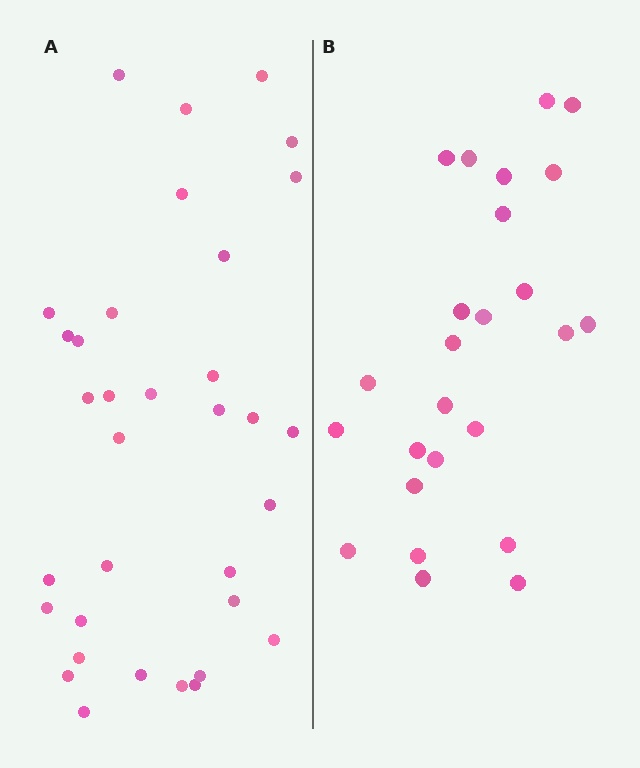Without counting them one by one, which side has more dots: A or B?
Region A (the left region) has more dots.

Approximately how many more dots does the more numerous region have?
Region A has roughly 8 or so more dots than region B.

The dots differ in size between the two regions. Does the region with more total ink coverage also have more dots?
No. Region B has more total ink coverage because its dots are larger, but region A actually contains more individual dots. Total area can be misleading — the number of items is what matters here.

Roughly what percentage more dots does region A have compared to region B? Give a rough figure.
About 35% more.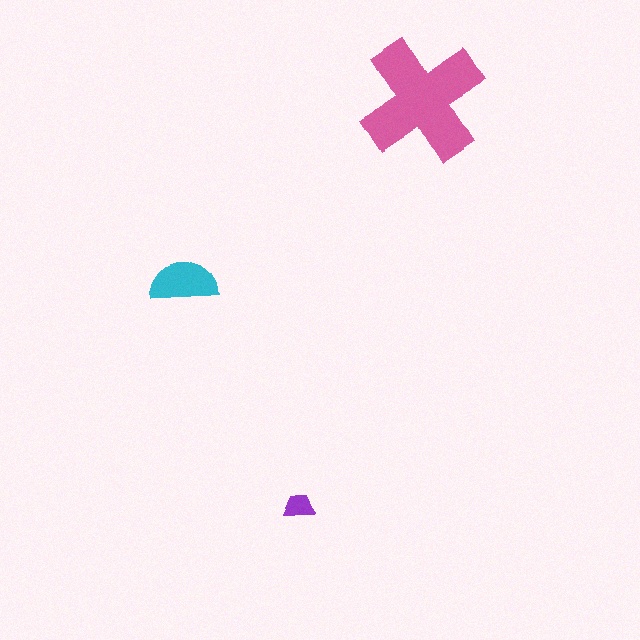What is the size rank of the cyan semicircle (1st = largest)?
2nd.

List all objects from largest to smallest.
The pink cross, the cyan semicircle, the purple trapezoid.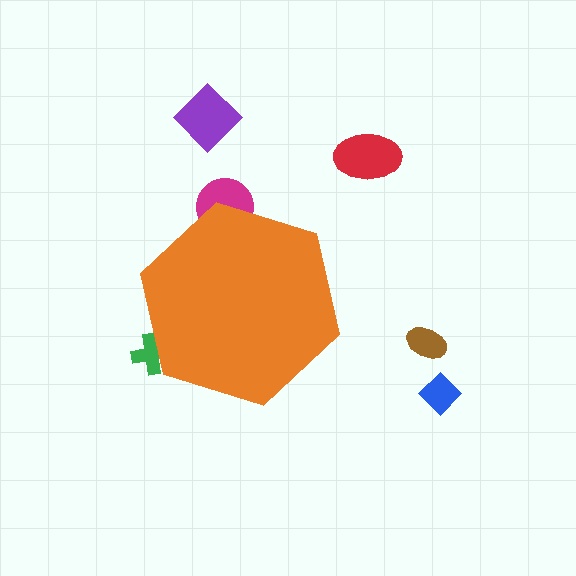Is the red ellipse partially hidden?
No, the red ellipse is fully visible.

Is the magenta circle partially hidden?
Yes, the magenta circle is partially hidden behind the orange hexagon.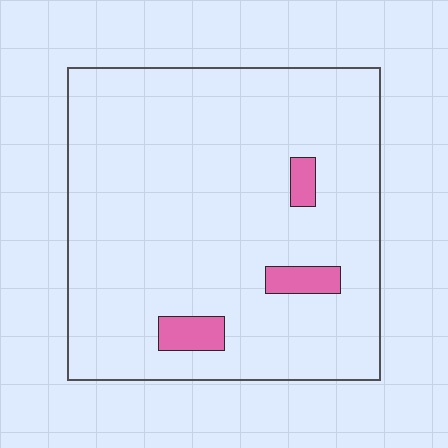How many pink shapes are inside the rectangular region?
3.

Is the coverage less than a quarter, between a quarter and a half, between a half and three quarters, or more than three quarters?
Less than a quarter.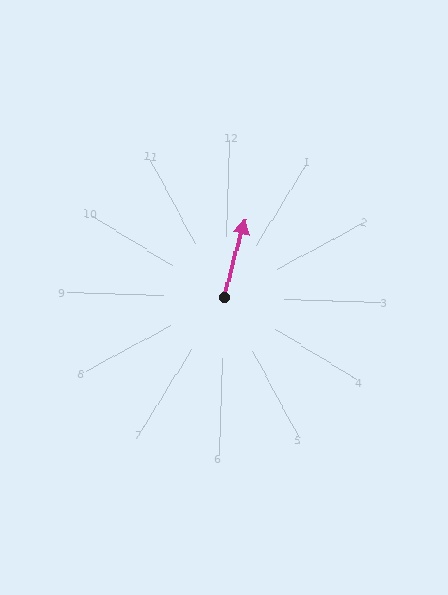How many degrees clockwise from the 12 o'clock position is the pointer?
Approximately 13 degrees.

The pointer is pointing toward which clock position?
Roughly 12 o'clock.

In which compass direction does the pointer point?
North.